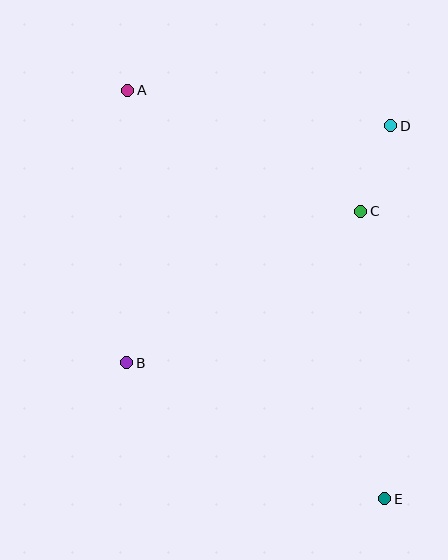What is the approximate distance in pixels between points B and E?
The distance between B and E is approximately 292 pixels.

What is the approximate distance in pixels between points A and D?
The distance between A and D is approximately 265 pixels.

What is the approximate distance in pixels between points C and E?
The distance between C and E is approximately 288 pixels.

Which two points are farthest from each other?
Points A and E are farthest from each other.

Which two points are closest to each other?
Points C and D are closest to each other.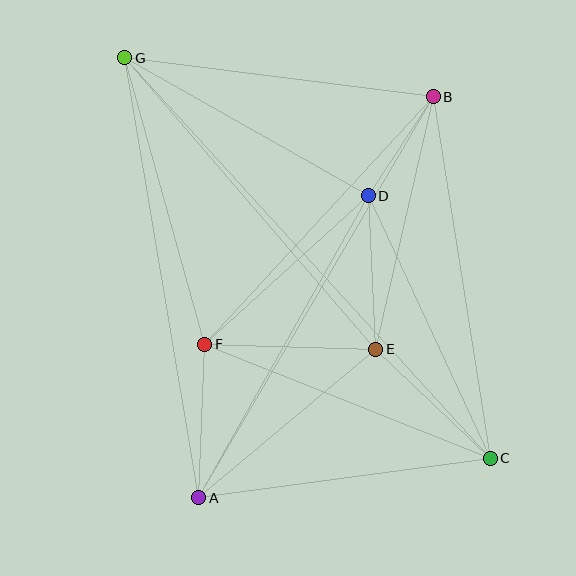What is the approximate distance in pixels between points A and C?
The distance between A and C is approximately 294 pixels.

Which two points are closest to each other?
Points B and D are closest to each other.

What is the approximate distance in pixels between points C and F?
The distance between C and F is approximately 307 pixels.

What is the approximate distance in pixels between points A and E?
The distance between A and E is approximately 231 pixels.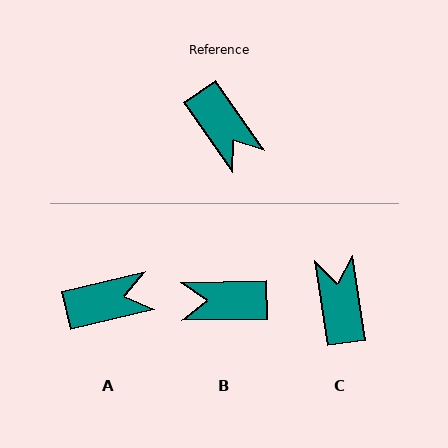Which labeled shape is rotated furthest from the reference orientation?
C, about 153 degrees away.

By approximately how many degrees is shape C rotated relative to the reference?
Approximately 153 degrees counter-clockwise.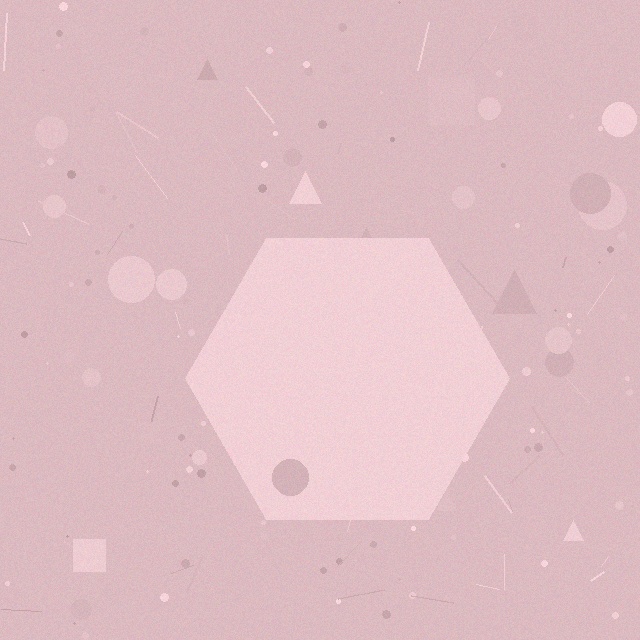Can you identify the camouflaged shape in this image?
The camouflaged shape is a hexagon.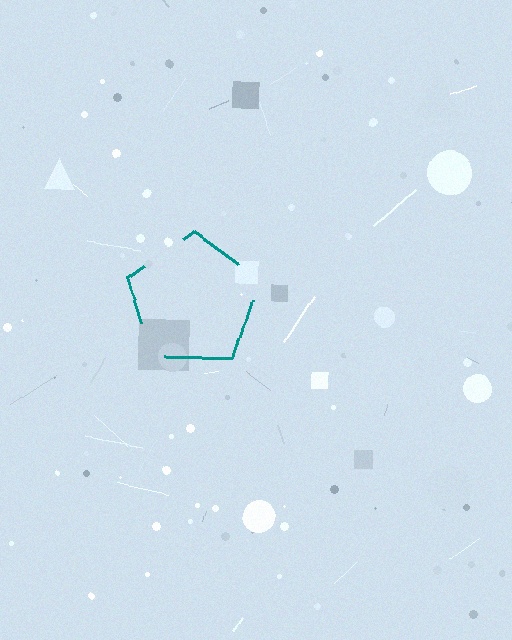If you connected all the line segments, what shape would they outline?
They would outline a pentagon.